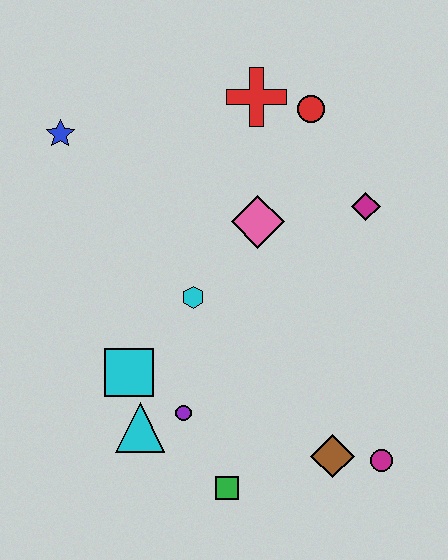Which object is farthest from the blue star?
The magenta circle is farthest from the blue star.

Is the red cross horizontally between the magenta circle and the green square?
Yes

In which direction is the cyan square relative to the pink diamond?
The cyan square is below the pink diamond.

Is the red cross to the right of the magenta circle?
No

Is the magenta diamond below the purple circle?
No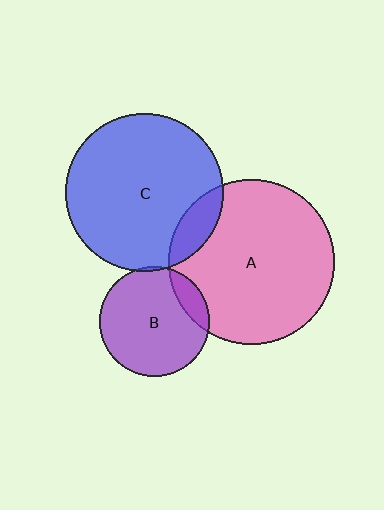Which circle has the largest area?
Circle A (pink).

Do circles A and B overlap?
Yes.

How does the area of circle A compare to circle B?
Approximately 2.3 times.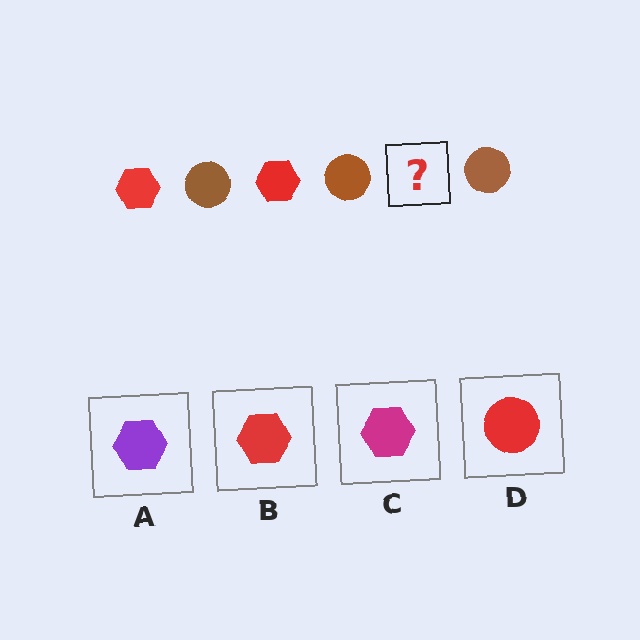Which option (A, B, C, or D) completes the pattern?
B.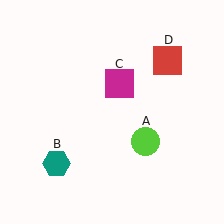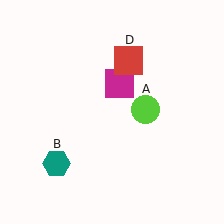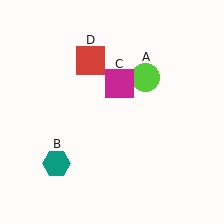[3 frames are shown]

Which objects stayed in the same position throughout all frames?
Teal hexagon (object B) and magenta square (object C) remained stationary.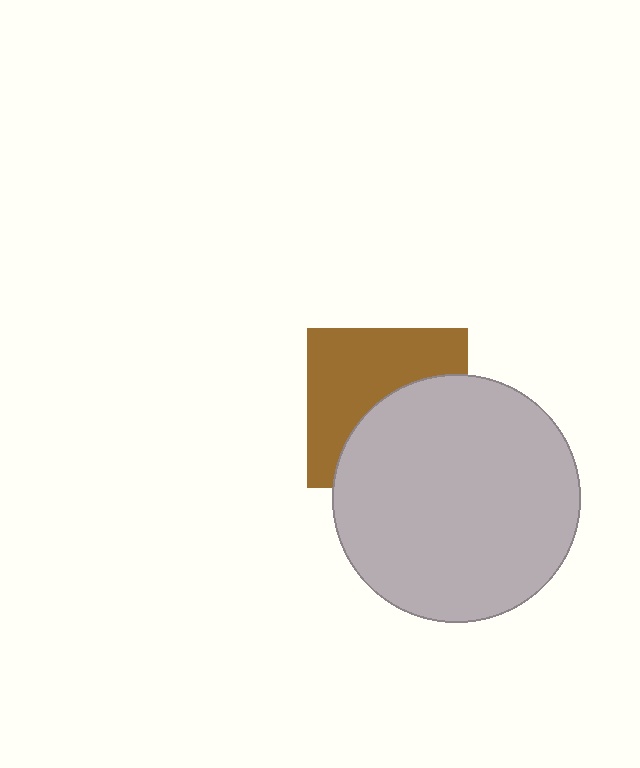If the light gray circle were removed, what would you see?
You would see the complete brown square.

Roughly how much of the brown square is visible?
About half of it is visible (roughly 53%).